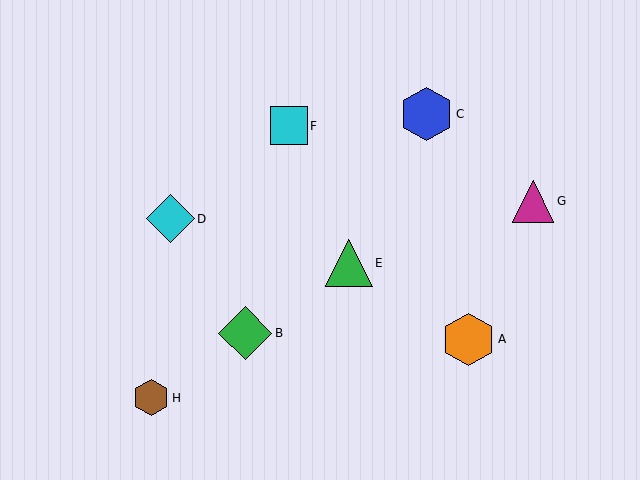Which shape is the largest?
The green diamond (labeled B) is the largest.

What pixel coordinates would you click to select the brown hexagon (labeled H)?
Click at (151, 398) to select the brown hexagon H.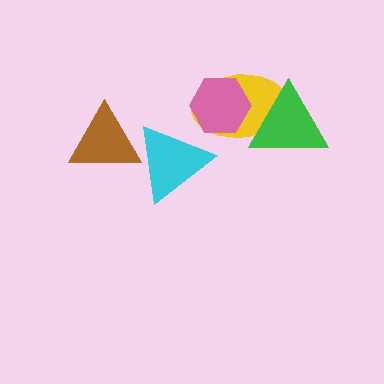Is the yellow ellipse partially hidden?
Yes, it is partially covered by another shape.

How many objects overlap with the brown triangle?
1 object overlaps with the brown triangle.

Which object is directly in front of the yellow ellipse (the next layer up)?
The pink hexagon is directly in front of the yellow ellipse.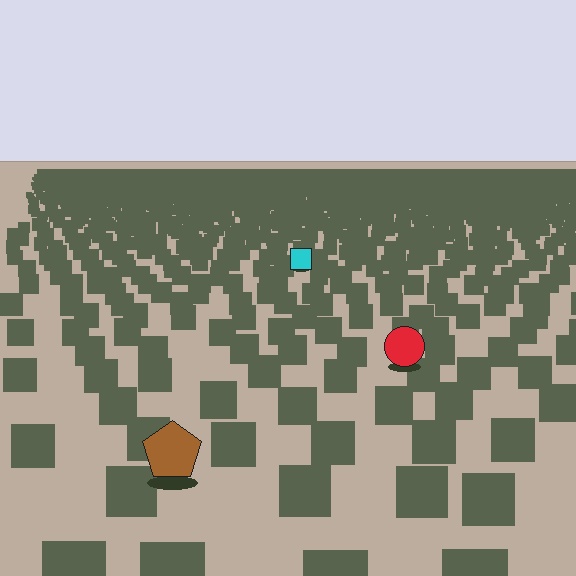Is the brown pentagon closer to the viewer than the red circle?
Yes. The brown pentagon is closer — you can tell from the texture gradient: the ground texture is coarser near it.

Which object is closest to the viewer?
The brown pentagon is closest. The texture marks near it are larger and more spread out.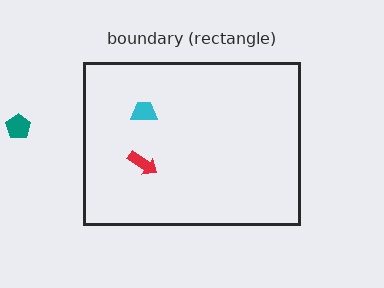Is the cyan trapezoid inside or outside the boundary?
Inside.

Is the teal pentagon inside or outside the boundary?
Outside.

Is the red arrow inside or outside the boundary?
Inside.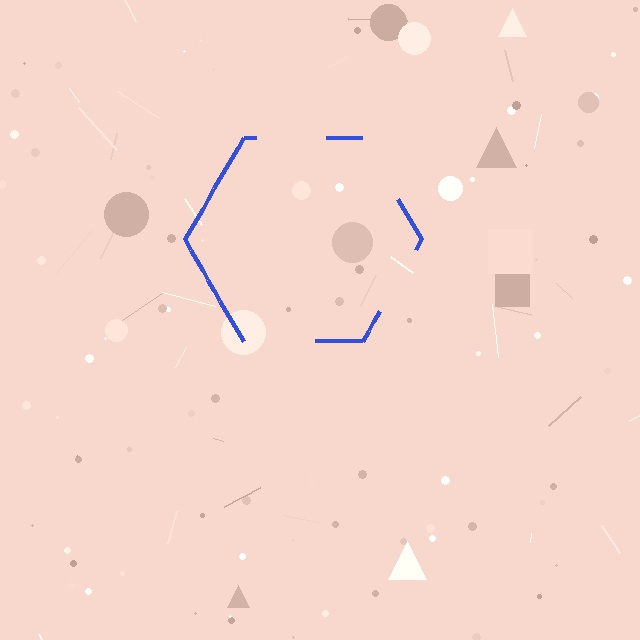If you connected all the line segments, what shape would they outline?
They would outline a hexagon.